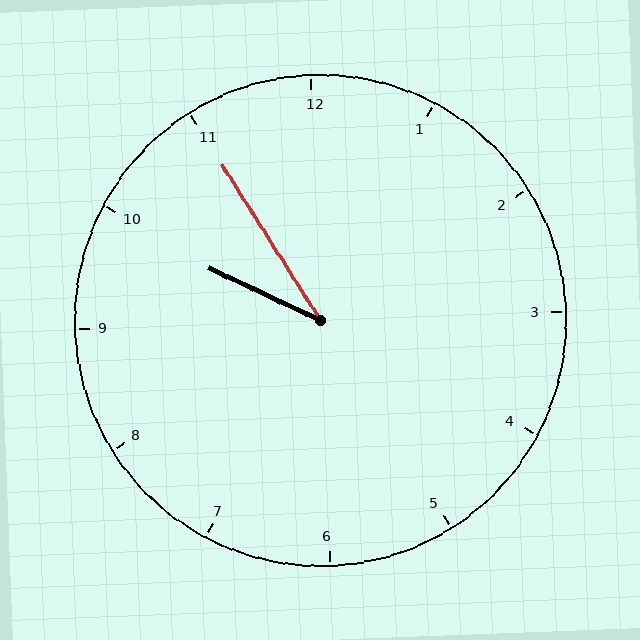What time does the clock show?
9:55.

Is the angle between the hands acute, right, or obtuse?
It is acute.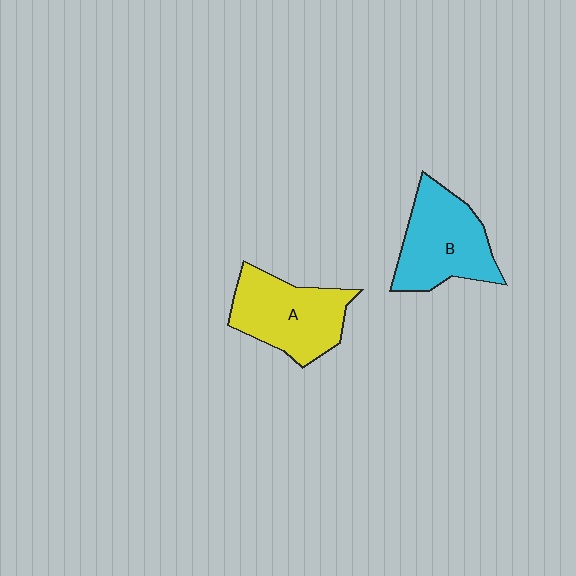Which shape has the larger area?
Shape B (cyan).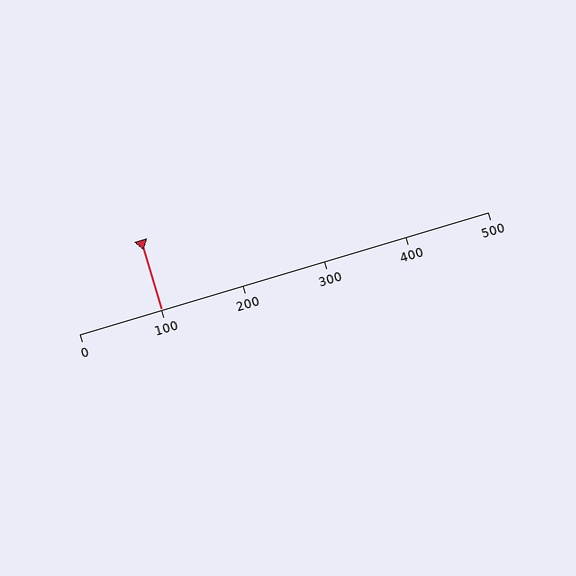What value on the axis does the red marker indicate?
The marker indicates approximately 100.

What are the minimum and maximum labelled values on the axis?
The axis runs from 0 to 500.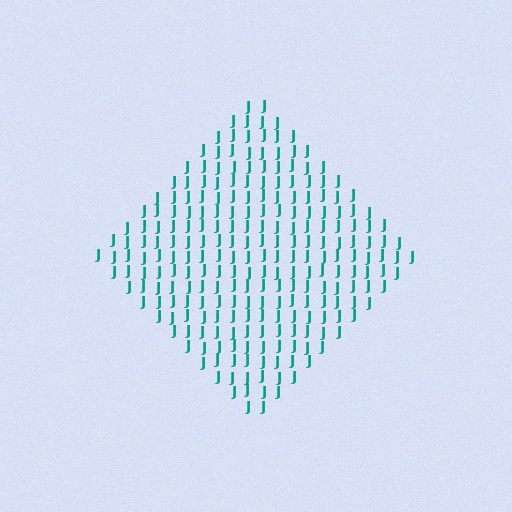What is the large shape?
The large shape is a diamond.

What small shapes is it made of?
It is made of small letter J's.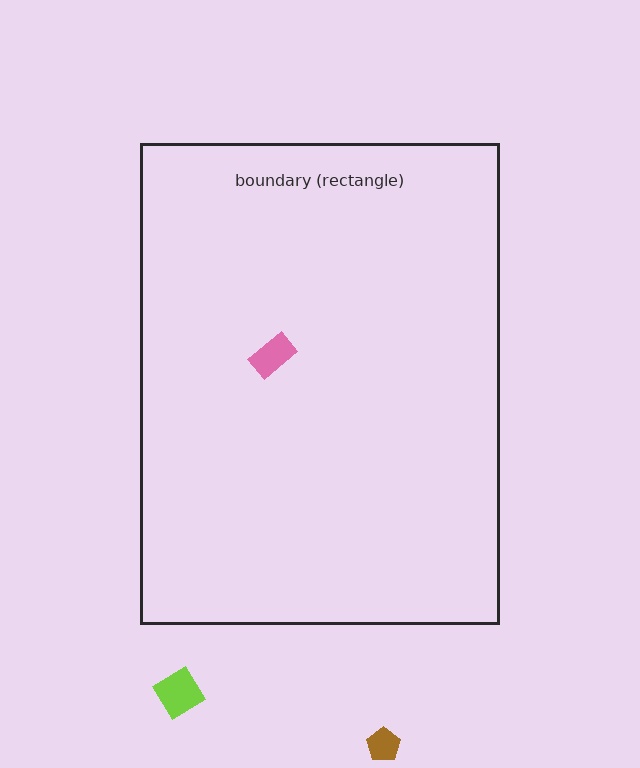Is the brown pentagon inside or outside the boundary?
Outside.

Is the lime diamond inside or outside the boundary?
Outside.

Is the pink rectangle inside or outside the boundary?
Inside.